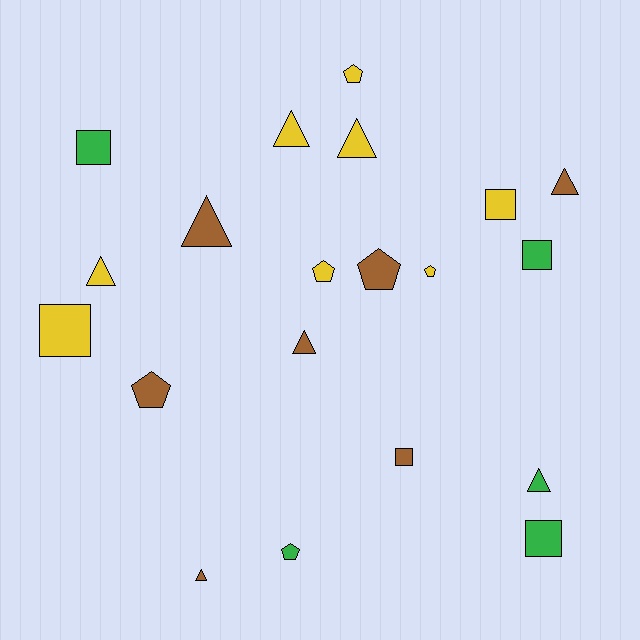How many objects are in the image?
There are 20 objects.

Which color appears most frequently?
Yellow, with 8 objects.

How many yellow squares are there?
There are 2 yellow squares.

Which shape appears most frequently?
Triangle, with 8 objects.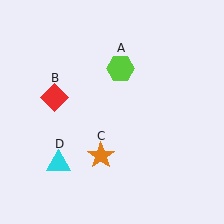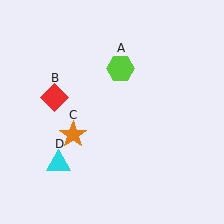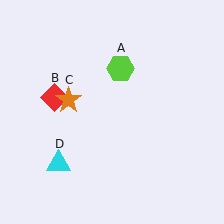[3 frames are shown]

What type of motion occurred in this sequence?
The orange star (object C) rotated clockwise around the center of the scene.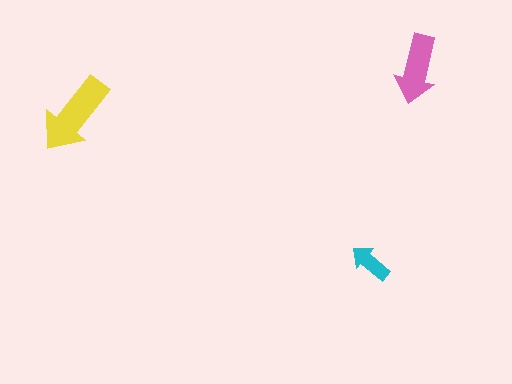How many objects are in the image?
There are 3 objects in the image.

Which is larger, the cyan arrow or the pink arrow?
The pink one.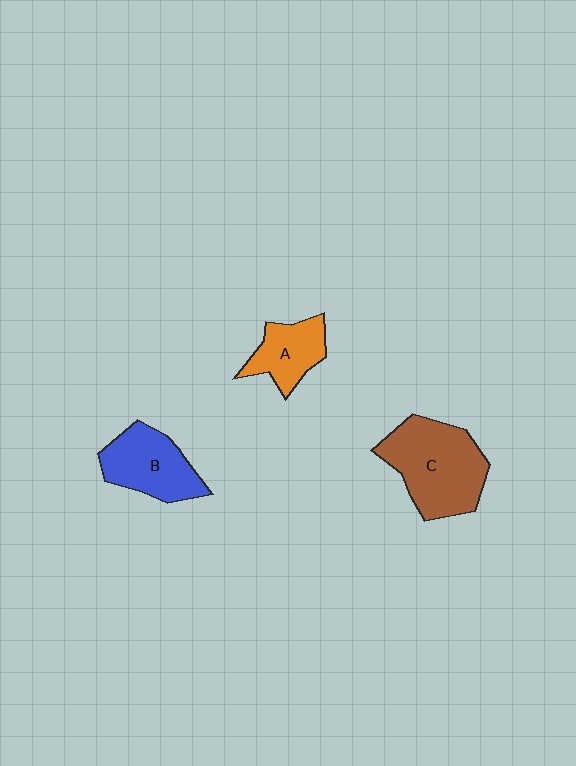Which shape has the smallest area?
Shape A (orange).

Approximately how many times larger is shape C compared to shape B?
Approximately 1.4 times.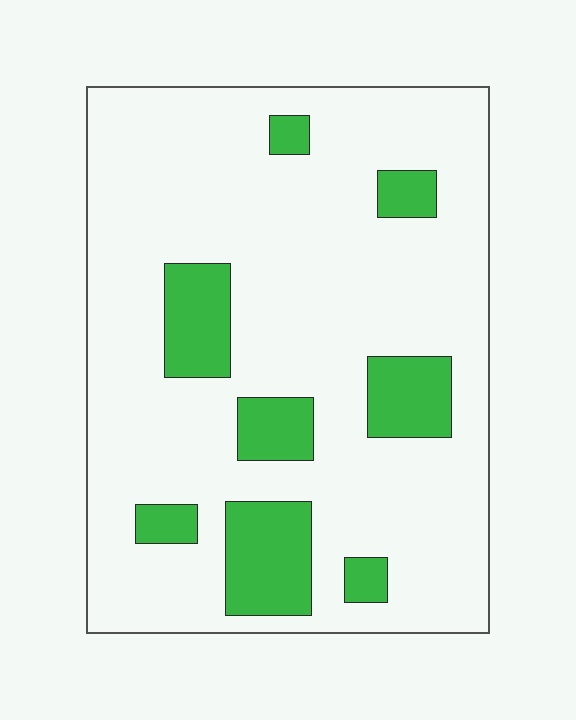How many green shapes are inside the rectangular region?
8.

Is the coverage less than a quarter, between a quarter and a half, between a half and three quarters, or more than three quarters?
Less than a quarter.